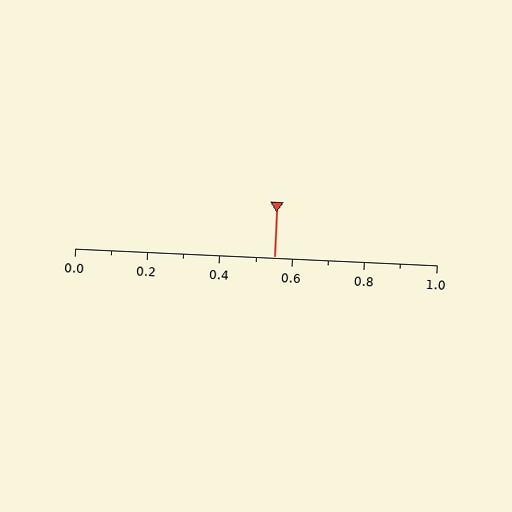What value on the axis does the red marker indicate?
The marker indicates approximately 0.55.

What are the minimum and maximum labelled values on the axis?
The axis runs from 0.0 to 1.0.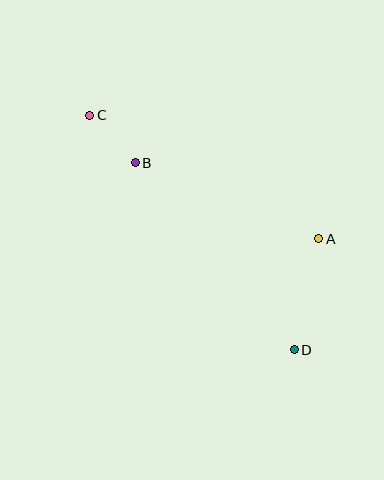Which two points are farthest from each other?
Points C and D are farthest from each other.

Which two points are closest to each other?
Points B and C are closest to each other.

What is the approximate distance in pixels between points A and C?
The distance between A and C is approximately 260 pixels.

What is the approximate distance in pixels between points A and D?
The distance between A and D is approximately 114 pixels.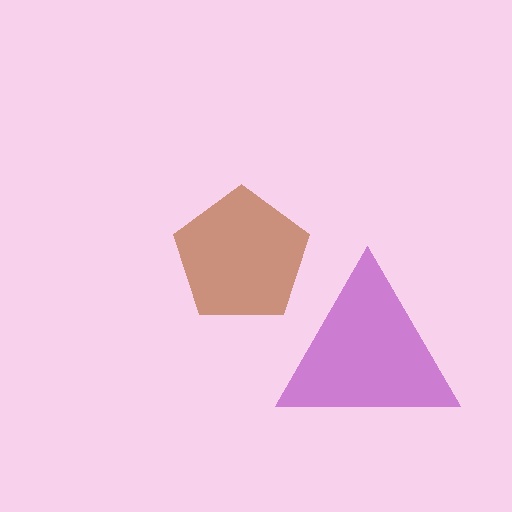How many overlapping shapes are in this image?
There are 2 overlapping shapes in the image.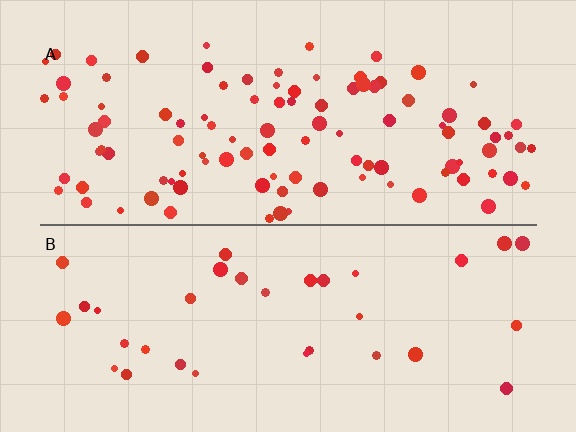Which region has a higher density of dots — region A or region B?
A (the top).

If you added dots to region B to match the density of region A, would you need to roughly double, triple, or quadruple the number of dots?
Approximately triple.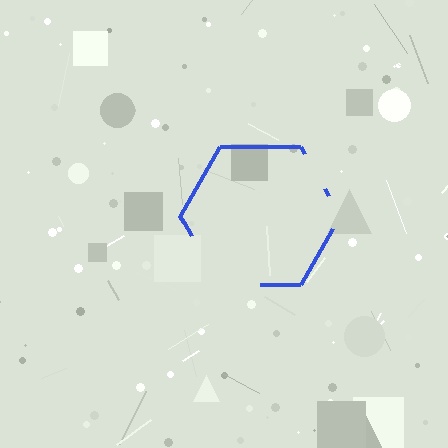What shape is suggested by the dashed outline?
The dashed outline suggests a hexagon.